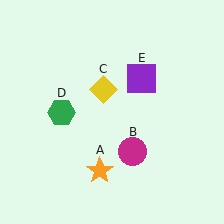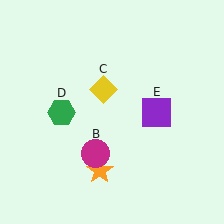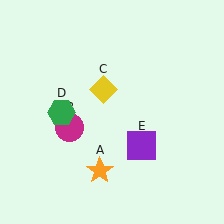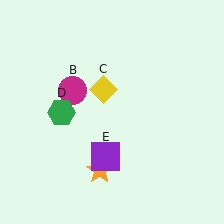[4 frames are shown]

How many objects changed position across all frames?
2 objects changed position: magenta circle (object B), purple square (object E).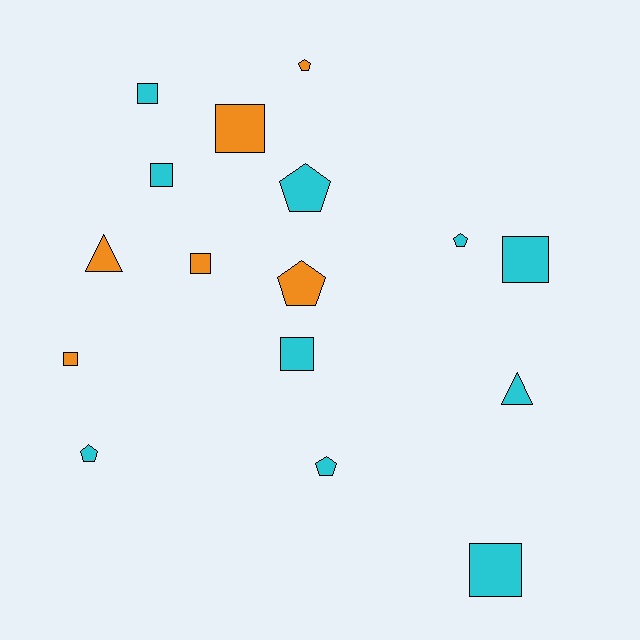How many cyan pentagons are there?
There are 4 cyan pentagons.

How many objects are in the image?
There are 16 objects.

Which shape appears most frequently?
Square, with 8 objects.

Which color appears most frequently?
Cyan, with 10 objects.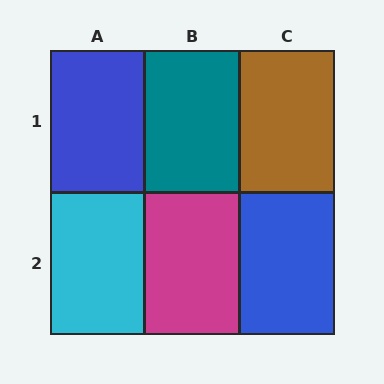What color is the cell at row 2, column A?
Cyan.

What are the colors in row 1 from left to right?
Blue, teal, brown.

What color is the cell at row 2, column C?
Blue.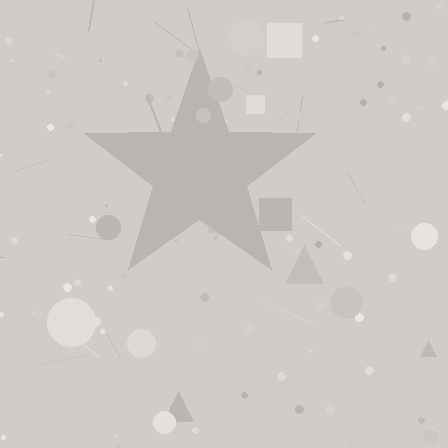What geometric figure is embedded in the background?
A star is embedded in the background.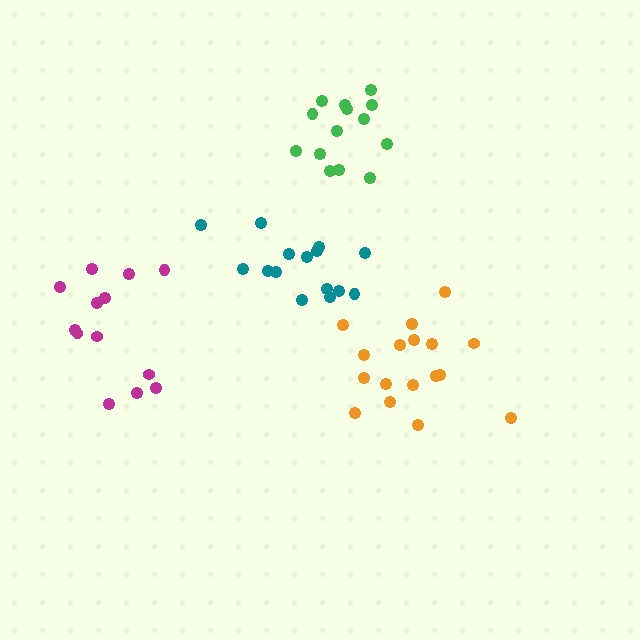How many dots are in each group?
Group 1: 17 dots, Group 2: 14 dots, Group 3: 13 dots, Group 4: 15 dots (59 total).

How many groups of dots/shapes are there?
There are 4 groups.